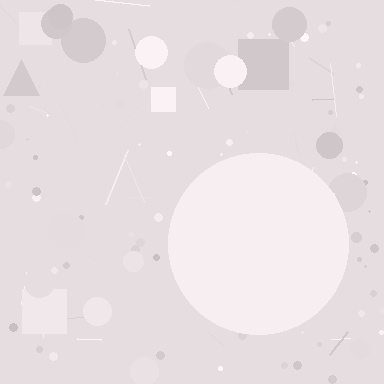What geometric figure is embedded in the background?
A circle is embedded in the background.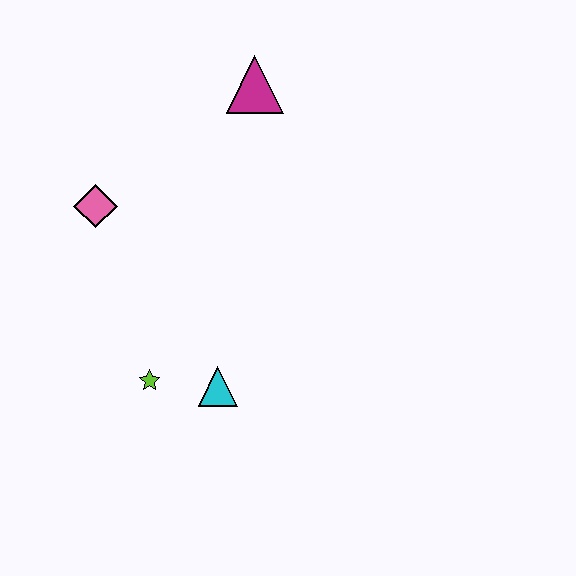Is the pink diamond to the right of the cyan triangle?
No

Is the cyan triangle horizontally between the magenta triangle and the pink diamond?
Yes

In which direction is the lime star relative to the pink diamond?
The lime star is below the pink diamond.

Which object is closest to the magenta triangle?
The pink diamond is closest to the magenta triangle.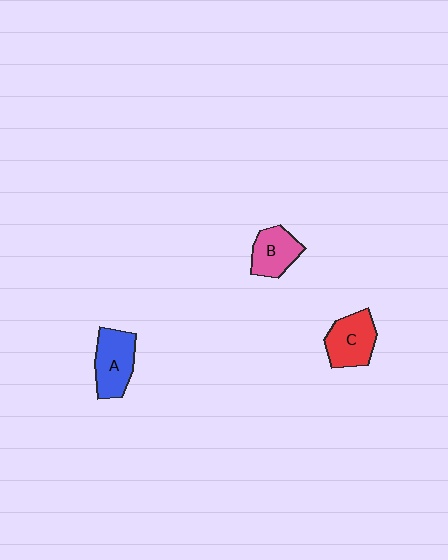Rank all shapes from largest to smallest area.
From largest to smallest: A (blue), C (red), B (pink).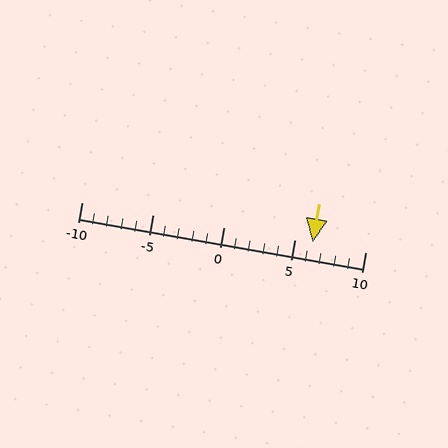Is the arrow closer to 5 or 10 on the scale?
The arrow is closer to 5.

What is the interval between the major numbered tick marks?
The major tick marks are spaced 5 units apart.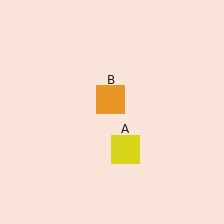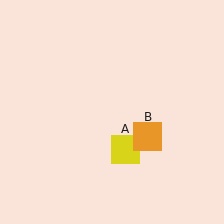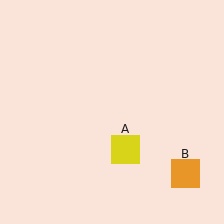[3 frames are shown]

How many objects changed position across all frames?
1 object changed position: orange square (object B).